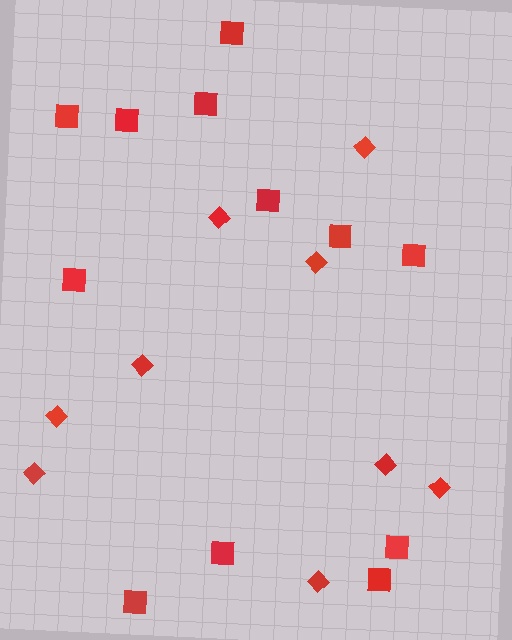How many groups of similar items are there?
There are 2 groups: one group of diamonds (9) and one group of squares (12).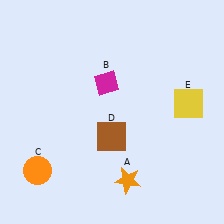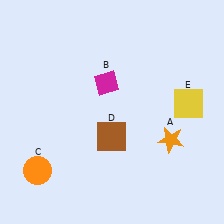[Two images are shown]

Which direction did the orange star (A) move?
The orange star (A) moved right.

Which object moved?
The orange star (A) moved right.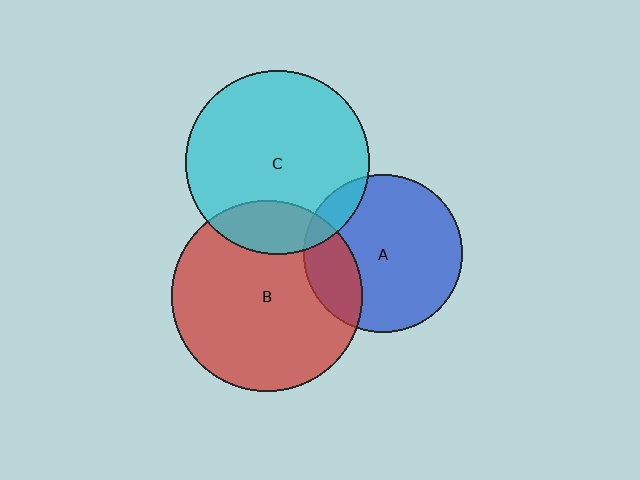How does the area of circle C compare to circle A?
Approximately 1.3 times.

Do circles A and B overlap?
Yes.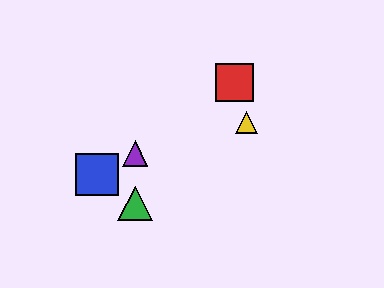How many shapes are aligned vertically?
2 shapes (the green triangle, the purple triangle) are aligned vertically.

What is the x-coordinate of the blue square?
The blue square is at x≈97.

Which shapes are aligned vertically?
The green triangle, the purple triangle are aligned vertically.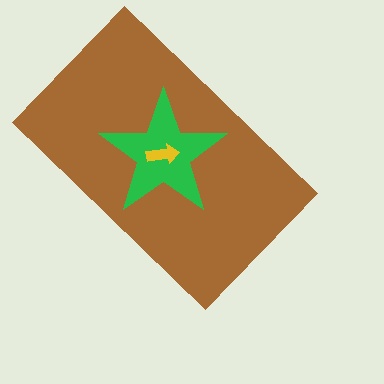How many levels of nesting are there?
3.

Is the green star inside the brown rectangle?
Yes.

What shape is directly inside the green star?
The yellow arrow.